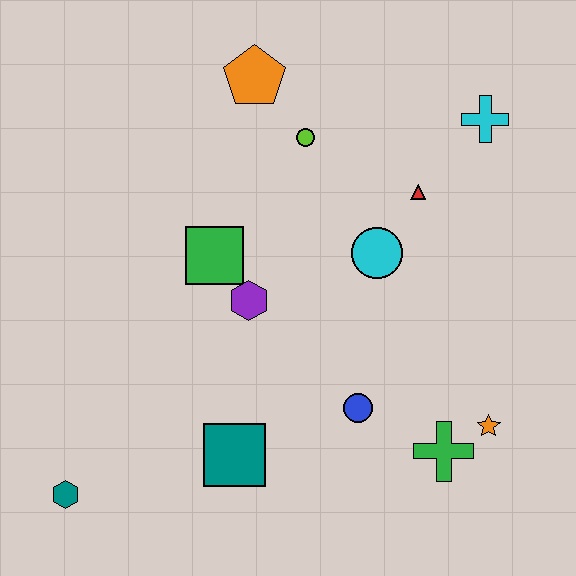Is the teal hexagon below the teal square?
Yes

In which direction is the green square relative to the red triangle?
The green square is to the left of the red triangle.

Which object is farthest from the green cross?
The orange pentagon is farthest from the green cross.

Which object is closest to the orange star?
The green cross is closest to the orange star.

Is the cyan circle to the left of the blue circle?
No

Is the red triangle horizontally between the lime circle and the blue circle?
No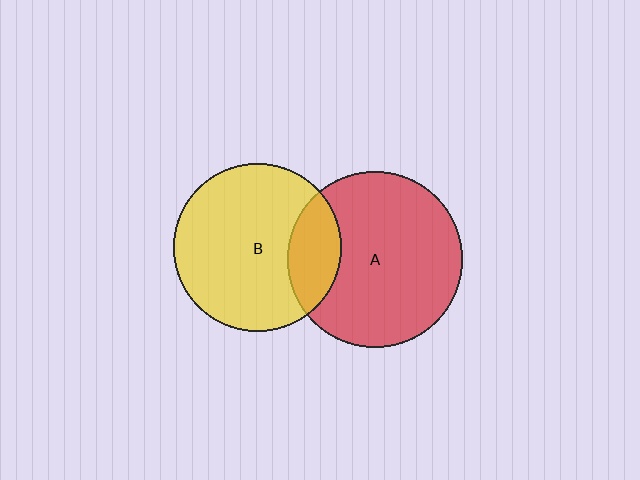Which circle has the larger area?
Circle A (red).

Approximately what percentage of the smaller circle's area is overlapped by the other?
Approximately 20%.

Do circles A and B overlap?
Yes.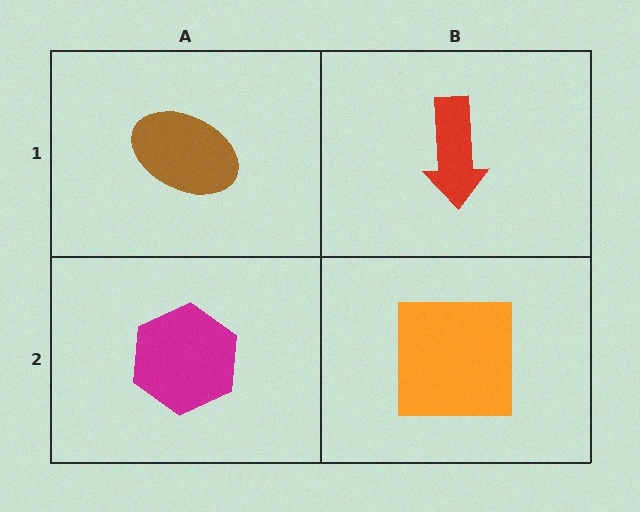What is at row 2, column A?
A magenta hexagon.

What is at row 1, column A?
A brown ellipse.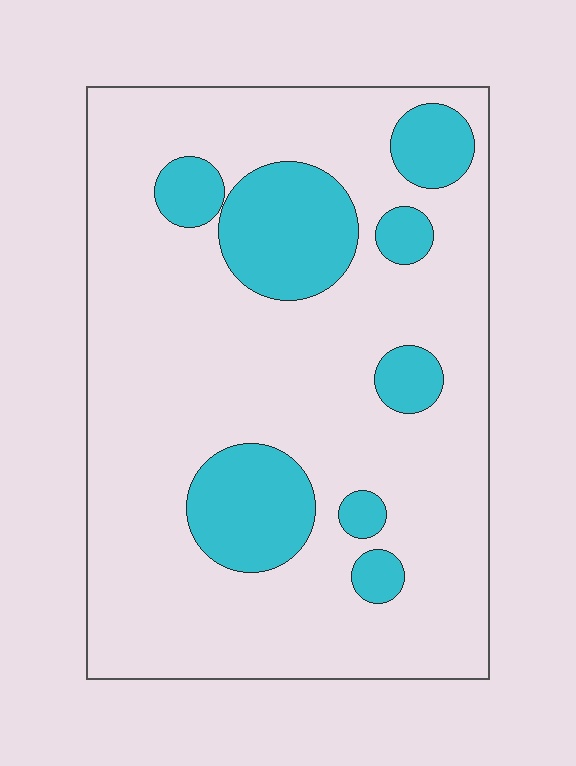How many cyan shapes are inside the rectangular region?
8.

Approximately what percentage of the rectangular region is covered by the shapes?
Approximately 20%.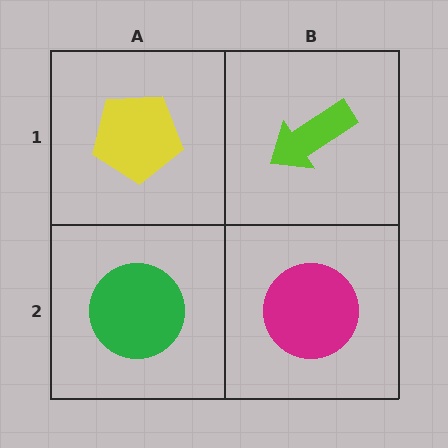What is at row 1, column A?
A yellow pentagon.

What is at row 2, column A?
A green circle.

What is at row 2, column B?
A magenta circle.